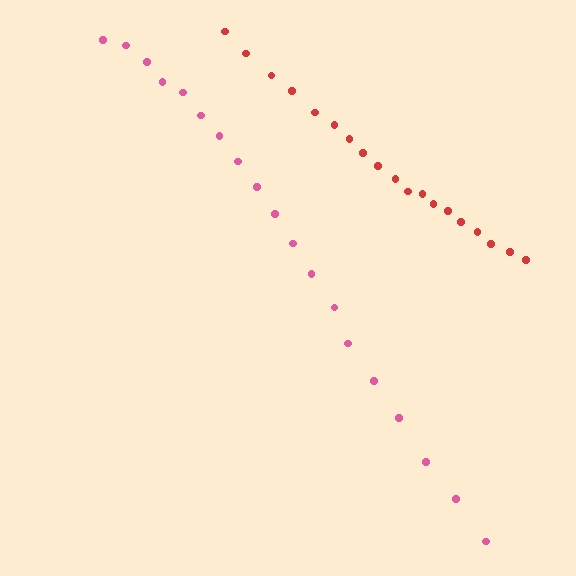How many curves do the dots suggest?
There are 2 distinct paths.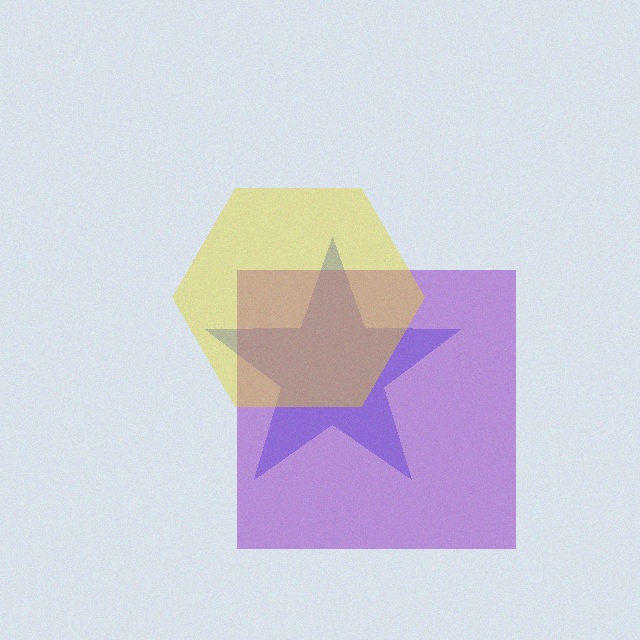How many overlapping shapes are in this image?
There are 3 overlapping shapes in the image.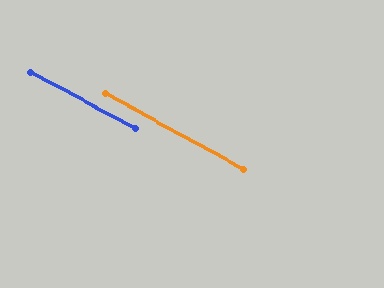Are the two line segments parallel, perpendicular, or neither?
Parallel — their directions differ by only 0.5°.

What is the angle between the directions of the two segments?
Approximately 1 degree.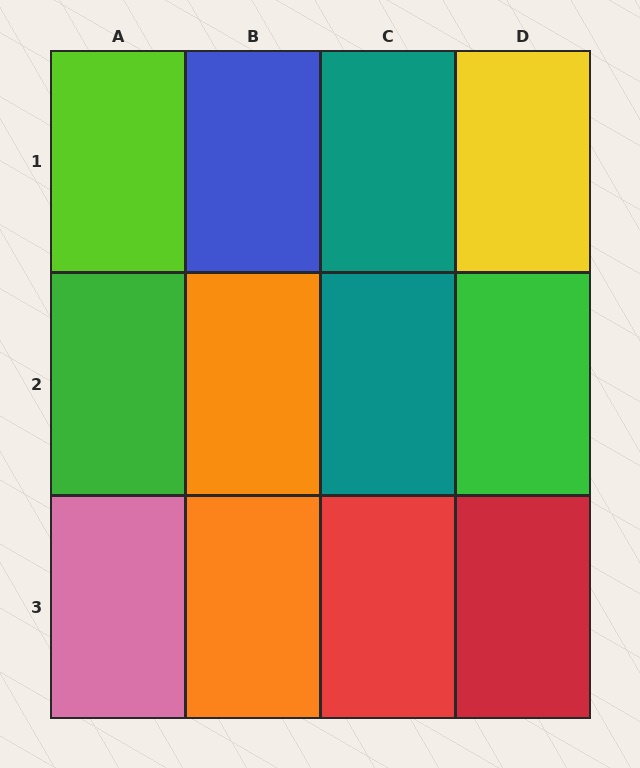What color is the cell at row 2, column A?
Green.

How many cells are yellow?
1 cell is yellow.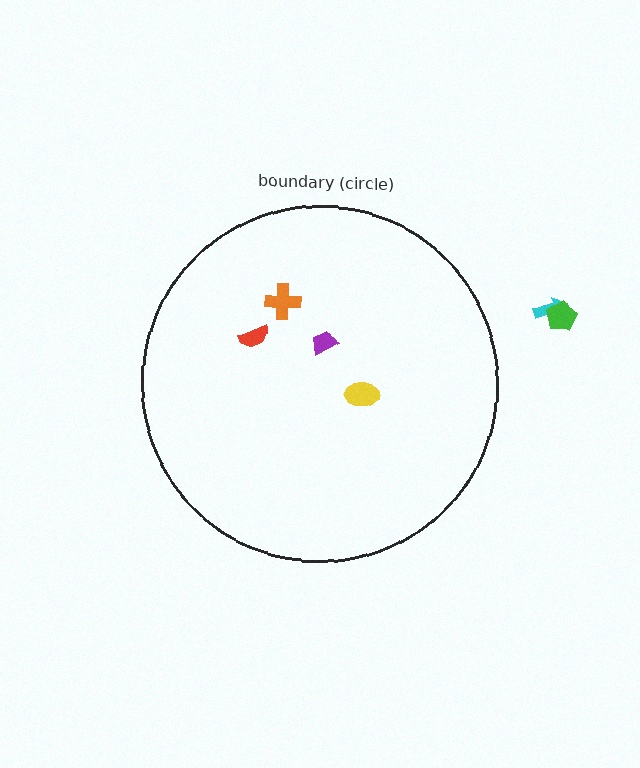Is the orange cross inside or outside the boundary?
Inside.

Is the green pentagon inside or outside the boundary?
Outside.